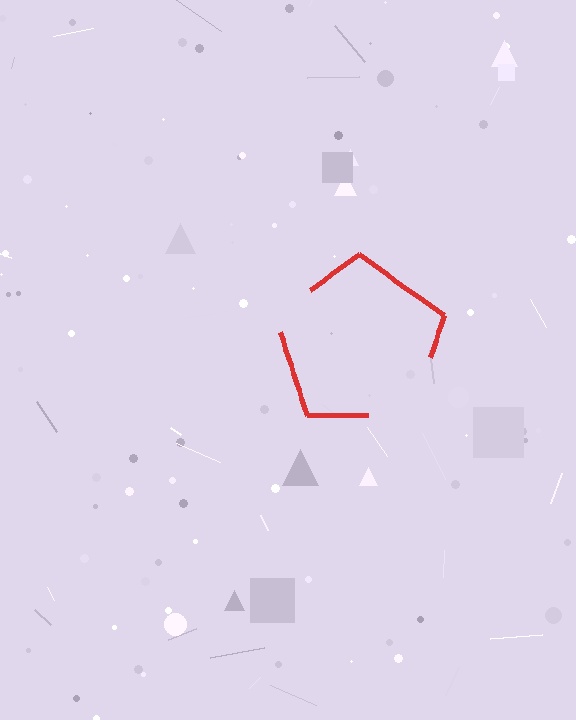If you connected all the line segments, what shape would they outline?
They would outline a pentagon.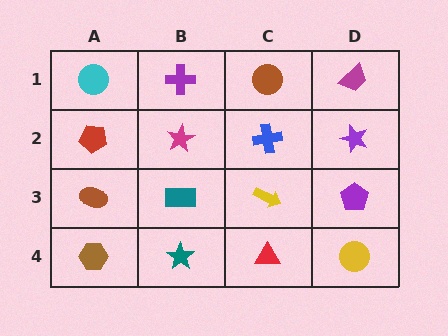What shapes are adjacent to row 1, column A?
A red pentagon (row 2, column A), a purple cross (row 1, column B).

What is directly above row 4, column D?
A purple pentagon.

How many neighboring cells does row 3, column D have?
3.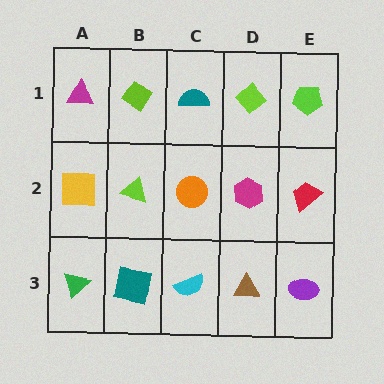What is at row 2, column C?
An orange circle.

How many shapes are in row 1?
5 shapes.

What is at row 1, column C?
A teal semicircle.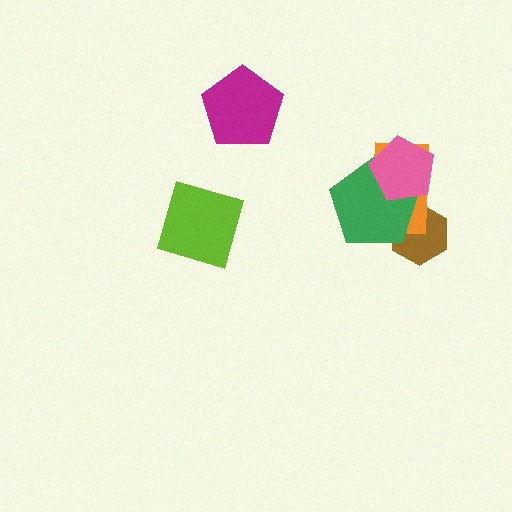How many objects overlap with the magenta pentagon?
0 objects overlap with the magenta pentagon.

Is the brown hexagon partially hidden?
Yes, it is partially covered by another shape.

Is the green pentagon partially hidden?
Yes, it is partially covered by another shape.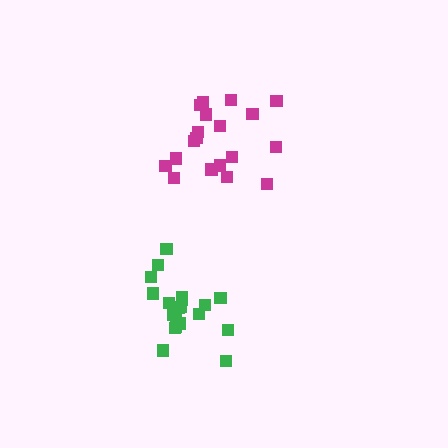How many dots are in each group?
Group 1: 19 dots, Group 2: 20 dots (39 total).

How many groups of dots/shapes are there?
There are 2 groups.